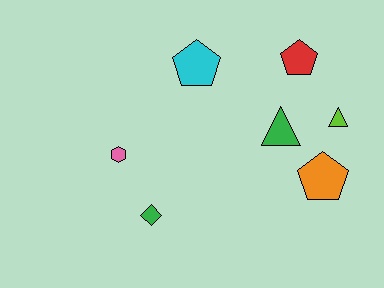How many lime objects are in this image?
There is 1 lime object.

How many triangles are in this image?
There are 2 triangles.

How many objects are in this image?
There are 7 objects.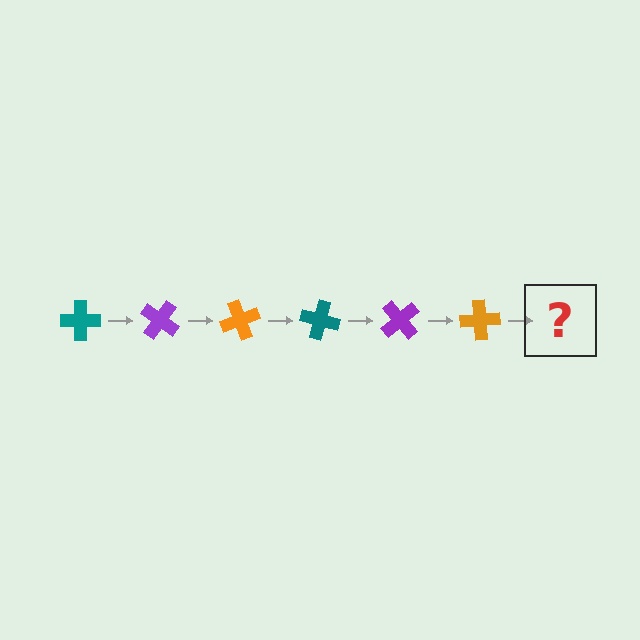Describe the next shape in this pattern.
It should be a teal cross, rotated 210 degrees from the start.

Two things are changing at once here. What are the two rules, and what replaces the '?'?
The two rules are that it rotates 35 degrees each step and the color cycles through teal, purple, and orange. The '?' should be a teal cross, rotated 210 degrees from the start.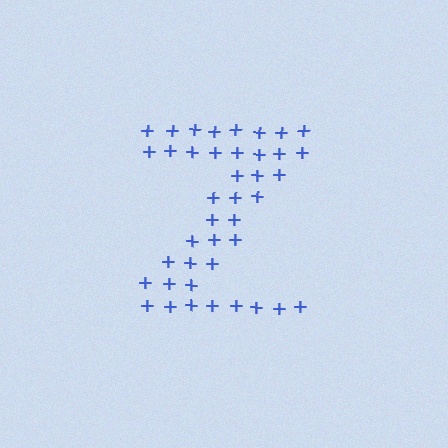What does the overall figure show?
The overall figure shows the letter Z.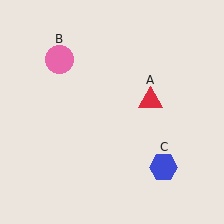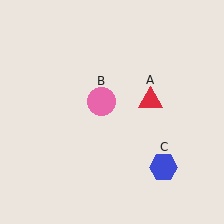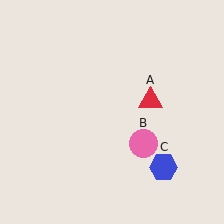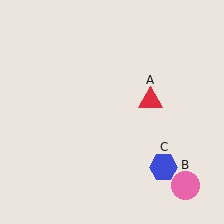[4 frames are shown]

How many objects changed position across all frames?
1 object changed position: pink circle (object B).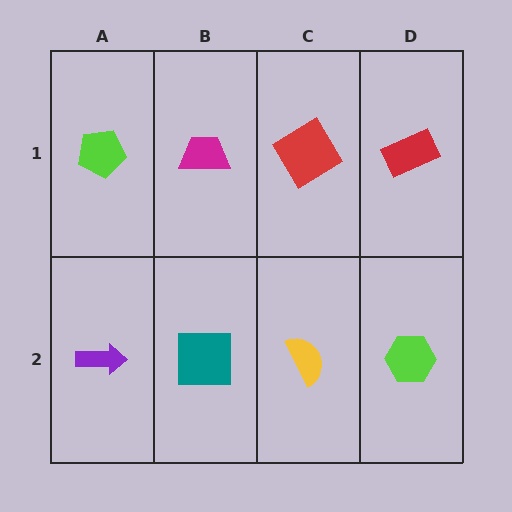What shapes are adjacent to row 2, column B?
A magenta trapezoid (row 1, column B), a purple arrow (row 2, column A), a yellow semicircle (row 2, column C).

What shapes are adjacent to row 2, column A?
A lime pentagon (row 1, column A), a teal square (row 2, column B).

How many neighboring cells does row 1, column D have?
2.